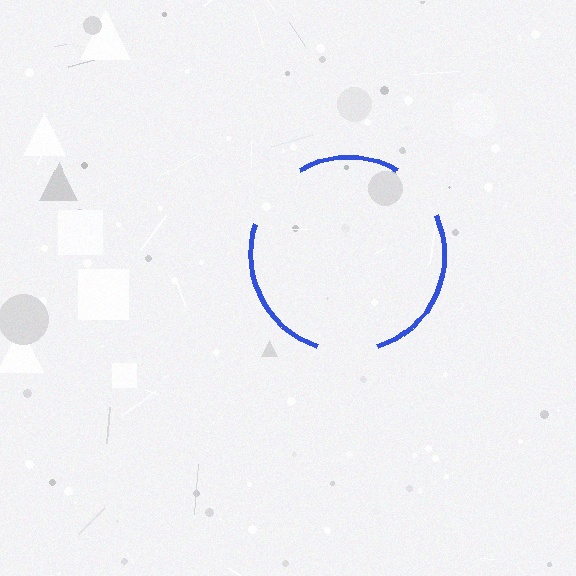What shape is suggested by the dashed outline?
The dashed outline suggests a circle.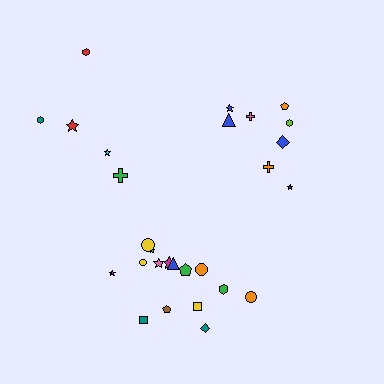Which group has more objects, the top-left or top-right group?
The top-right group.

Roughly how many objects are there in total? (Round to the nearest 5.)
Roughly 30 objects in total.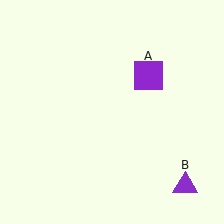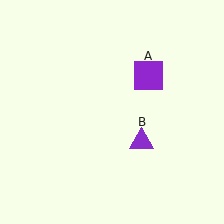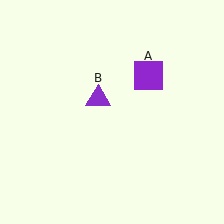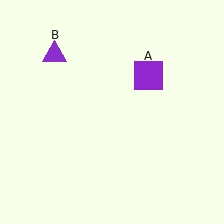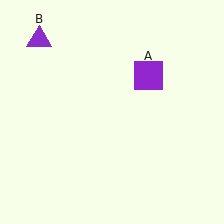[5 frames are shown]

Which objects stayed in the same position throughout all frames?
Purple square (object A) remained stationary.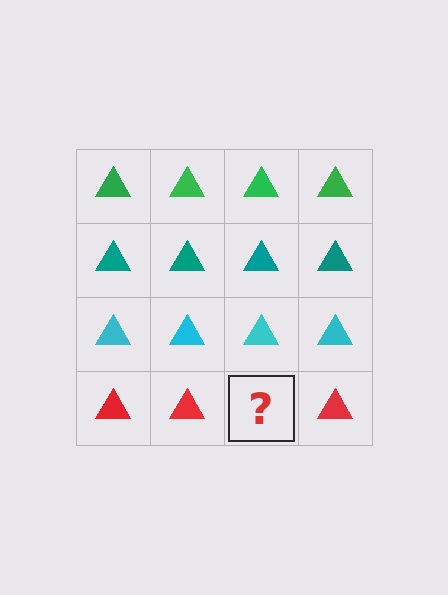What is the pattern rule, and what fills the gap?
The rule is that each row has a consistent color. The gap should be filled with a red triangle.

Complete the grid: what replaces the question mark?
The question mark should be replaced with a red triangle.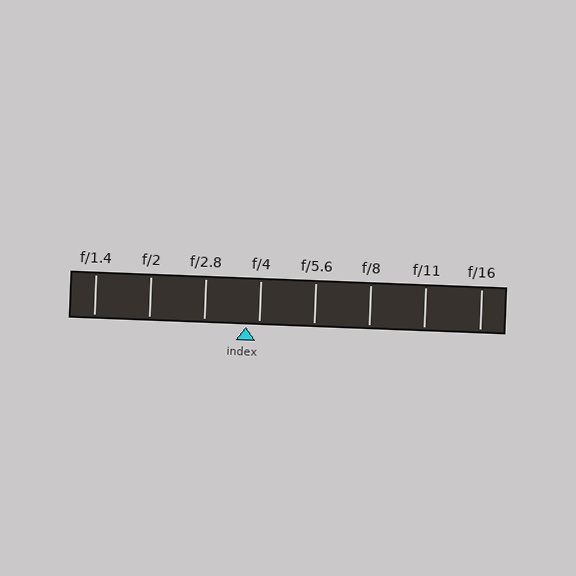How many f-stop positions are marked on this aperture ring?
There are 8 f-stop positions marked.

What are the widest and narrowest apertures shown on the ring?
The widest aperture shown is f/1.4 and the narrowest is f/16.